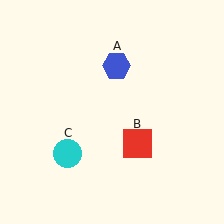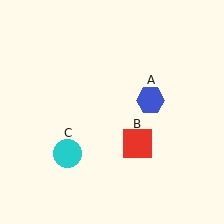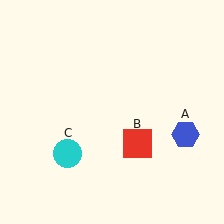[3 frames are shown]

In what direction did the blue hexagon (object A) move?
The blue hexagon (object A) moved down and to the right.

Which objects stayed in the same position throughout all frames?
Red square (object B) and cyan circle (object C) remained stationary.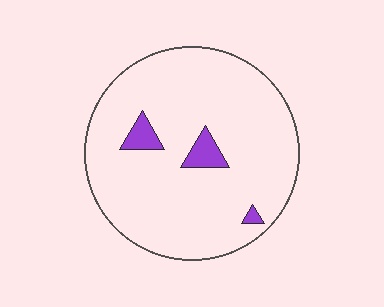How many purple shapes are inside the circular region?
3.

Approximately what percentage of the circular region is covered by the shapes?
Approximately 5%.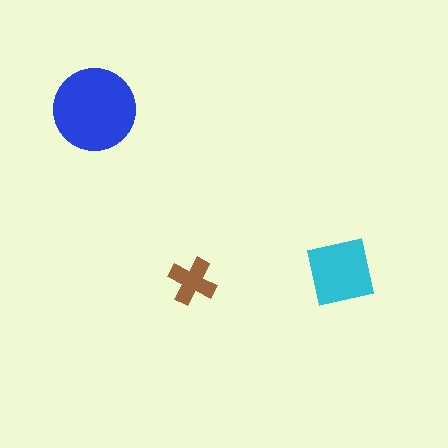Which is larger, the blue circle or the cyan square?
The blue circle.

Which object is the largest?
The blue circle.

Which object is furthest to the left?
The blue circle is leftmost.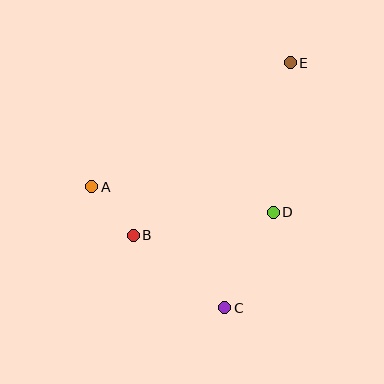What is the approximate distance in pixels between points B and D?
The distance between B and D is approximately 142 pixels.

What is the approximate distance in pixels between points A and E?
The distance between A and E is approximately 234 pixels.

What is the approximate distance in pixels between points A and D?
The distance between A and D is approximately 183 pixels.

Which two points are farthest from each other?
Points C and E are farthest from each other.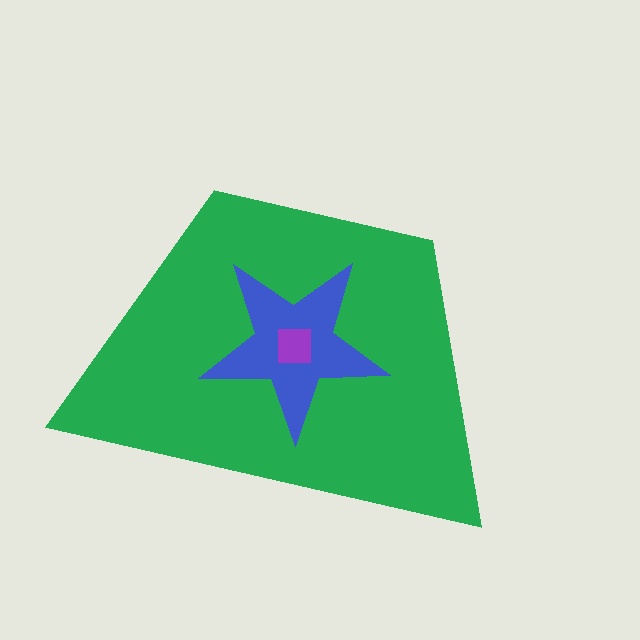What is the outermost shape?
The green trapezoid.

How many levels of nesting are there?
3.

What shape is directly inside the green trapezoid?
The blue star.